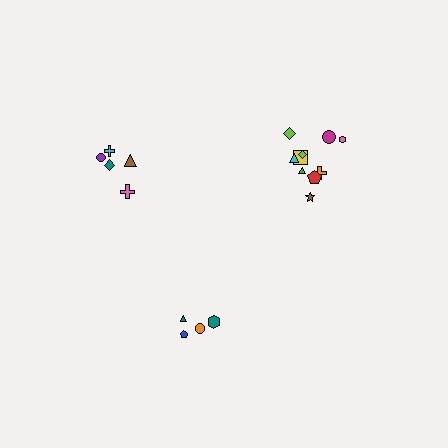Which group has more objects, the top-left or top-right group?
The top-right group.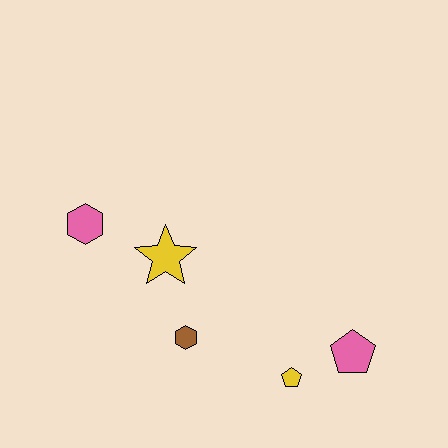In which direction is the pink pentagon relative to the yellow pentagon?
The pink pentagon is to the right of the yellow pentagon.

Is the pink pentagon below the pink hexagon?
Yes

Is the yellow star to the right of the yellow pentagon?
No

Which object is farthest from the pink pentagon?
The pink hexagon is farthest from the pink pentagon.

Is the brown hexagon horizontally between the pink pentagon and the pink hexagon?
Yes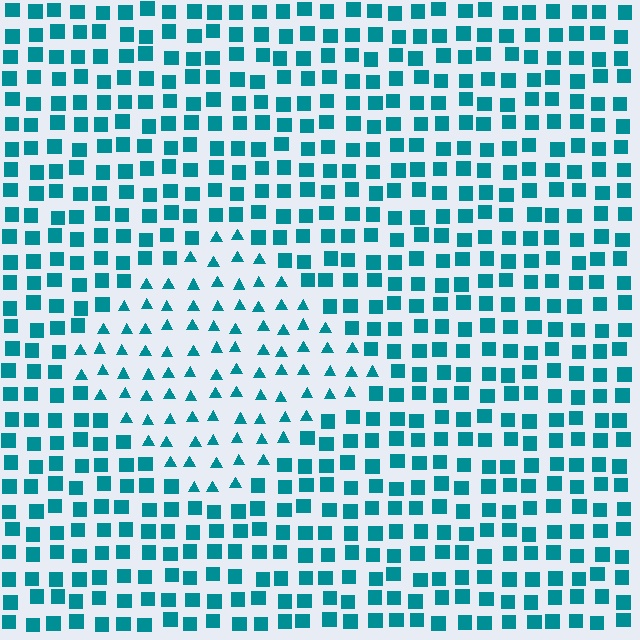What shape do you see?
I see a diamond.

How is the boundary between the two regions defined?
The boundary is defined by a change in element shape: triangles inside vs. squares outside. All elements share the same color and spacing.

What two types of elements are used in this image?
The image uses triangles inside the diamond region and squares outside it.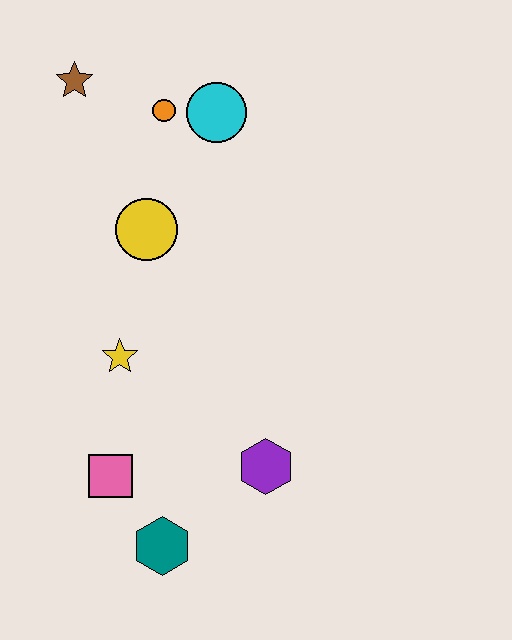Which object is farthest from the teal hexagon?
The brown star is farthest from the teal hexagon.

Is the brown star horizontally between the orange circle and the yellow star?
No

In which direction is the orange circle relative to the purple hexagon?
The orange circle is above the purple hexagon.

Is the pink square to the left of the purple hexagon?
Yes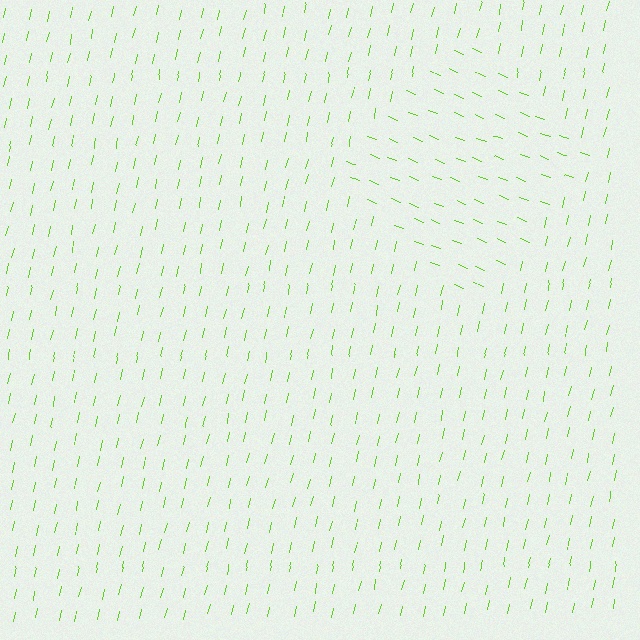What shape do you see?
I see a diamond.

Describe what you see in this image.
The image is filled with small lime line segments. A diamond region in the image has lines oriented differently from the surrounding lines, creating a visible texture boundary.